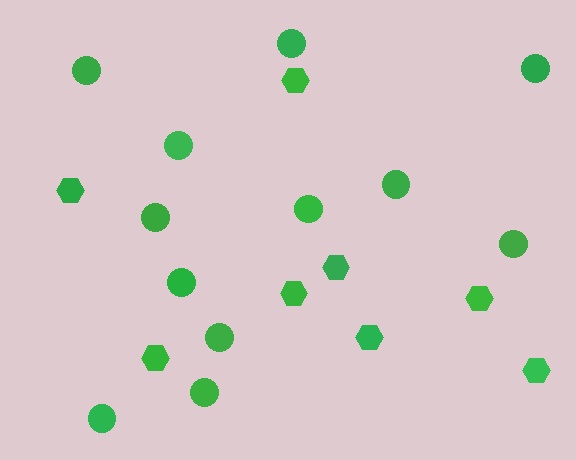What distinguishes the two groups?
There are 2 groups: one group of hexagons (8) and one group of circles (12).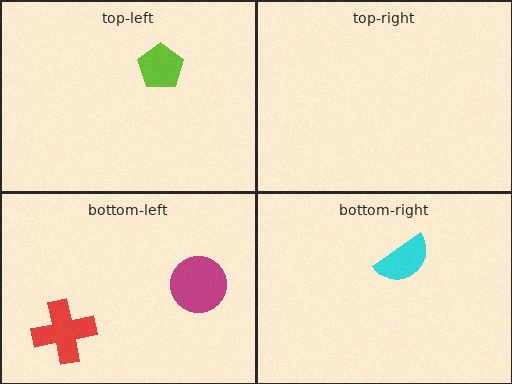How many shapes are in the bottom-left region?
2.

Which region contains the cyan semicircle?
The bottom-right region.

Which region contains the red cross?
The bottom-left region.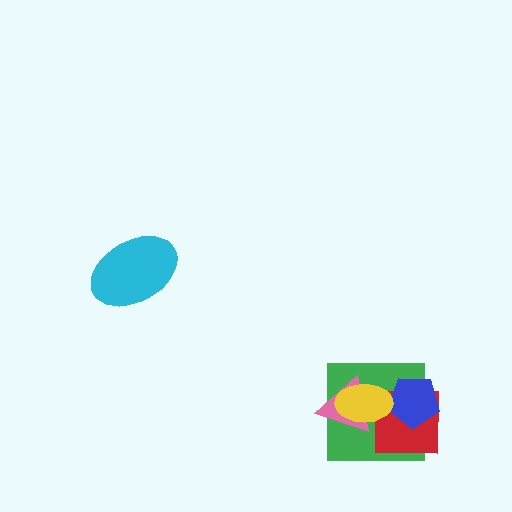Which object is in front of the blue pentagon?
The yellow ellipse is in front of the blue pentagon.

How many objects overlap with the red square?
3 objects overlap with the red square.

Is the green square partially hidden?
Yes, it is partially covered by another shape.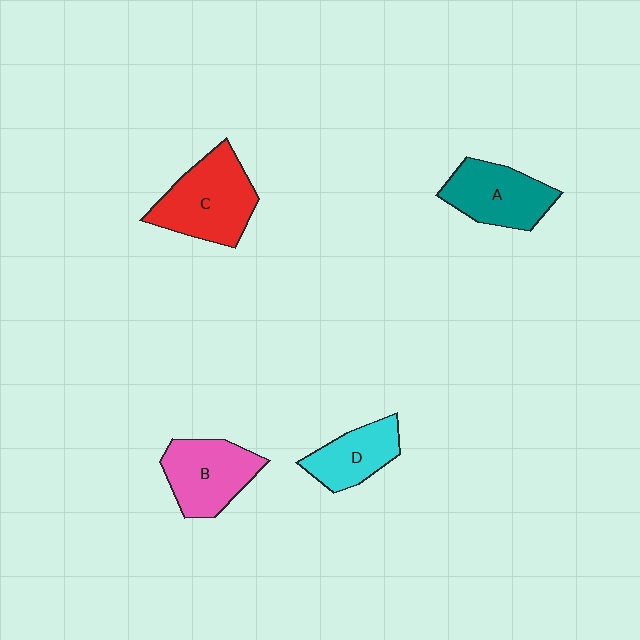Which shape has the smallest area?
Shape D (cyan).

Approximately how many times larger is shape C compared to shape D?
Approximately 1.6 times.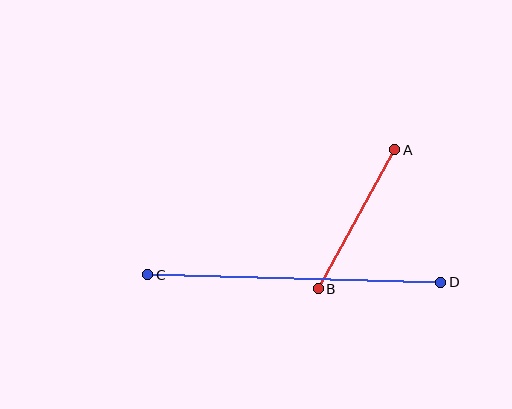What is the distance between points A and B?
The distance is approximately 159 pixels.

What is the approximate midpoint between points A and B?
The midpoint is at approximately (356, 219) pixels.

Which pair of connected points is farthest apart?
Points C and D are farthest apart.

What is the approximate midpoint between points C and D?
The midpoint is at approximately (294, 278) pixels.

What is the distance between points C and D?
The distance is approximately 293 pixels.